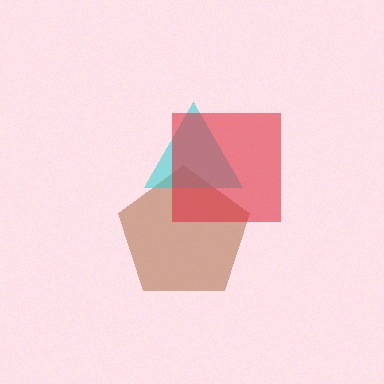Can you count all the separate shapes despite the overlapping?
Yes, there are 3 separate shapes.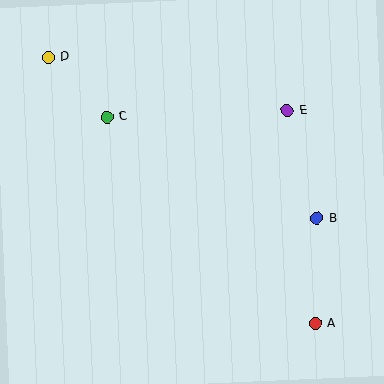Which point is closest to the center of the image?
Point C at (107, 117) is closest to the center.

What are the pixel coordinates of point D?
Point D is at (48, 57).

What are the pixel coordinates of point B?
Point B is at (317, 218).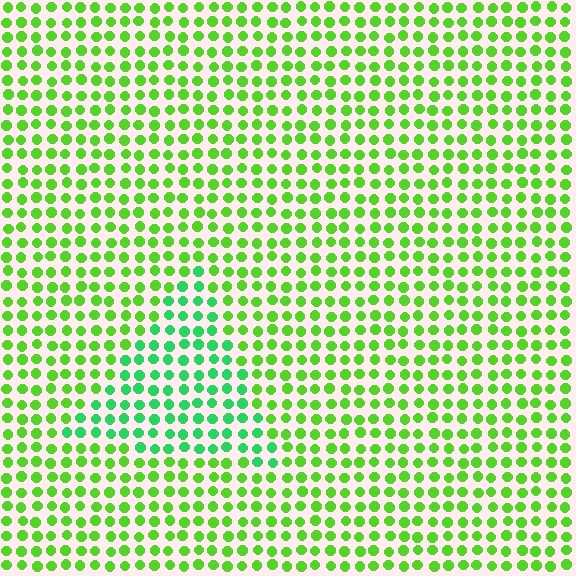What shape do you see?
I see a triangle.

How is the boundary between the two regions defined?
The boundary is defined purely by a slight shift in hue (about 35 degrees). Spacing, size, and orientation are identical on both sides.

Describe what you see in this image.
The image is filled with small lime elements in a uniform arrangement. A triangle-shaped region is visible where the elements are tinted to a slightly different hue, forming a subtle color boundary.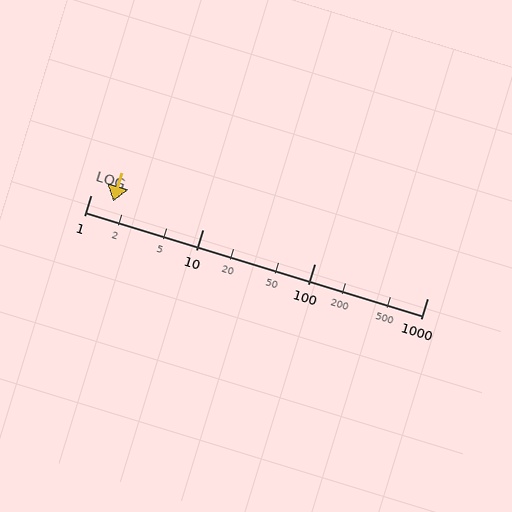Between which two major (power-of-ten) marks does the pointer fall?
The pointer is between 1 and 10.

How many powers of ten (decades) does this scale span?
The scale spans 3 decades, from 1 to 1000.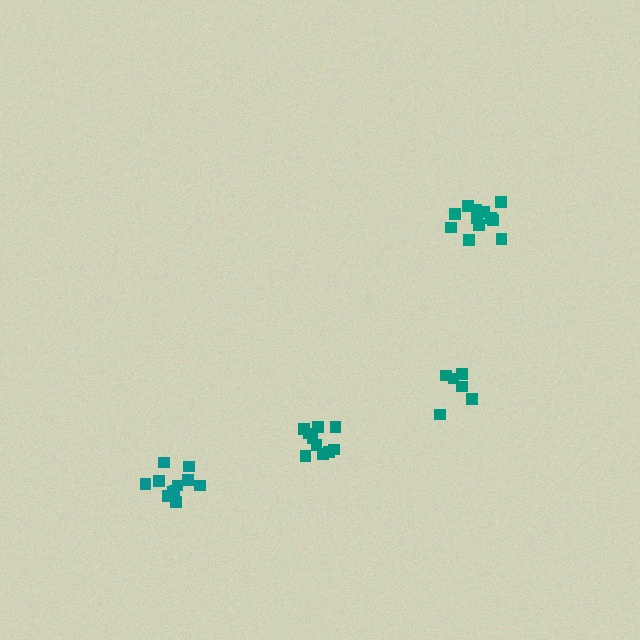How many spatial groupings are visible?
There are 4 spatial groupings.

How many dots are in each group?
Group 1: 7 dots, Group 2: 10 dots, Group 3: 12 dots, Group 4: 12 dots (41 total).